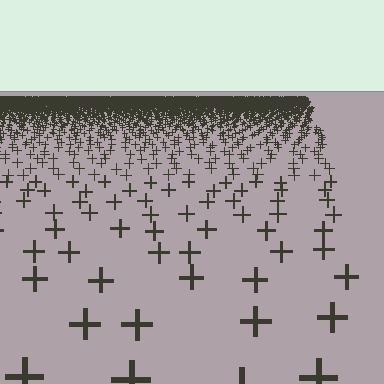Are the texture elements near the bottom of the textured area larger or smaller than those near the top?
Larger. Near the bottom, elements are closer to the viewer and appear at a bigger on-screen size.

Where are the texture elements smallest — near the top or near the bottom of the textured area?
Near the top.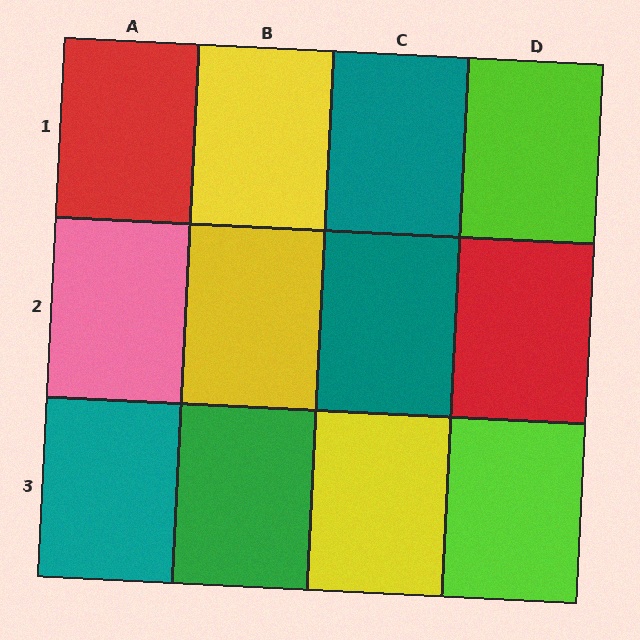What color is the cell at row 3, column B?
Green.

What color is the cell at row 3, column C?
Yellow.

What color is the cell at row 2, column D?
Red.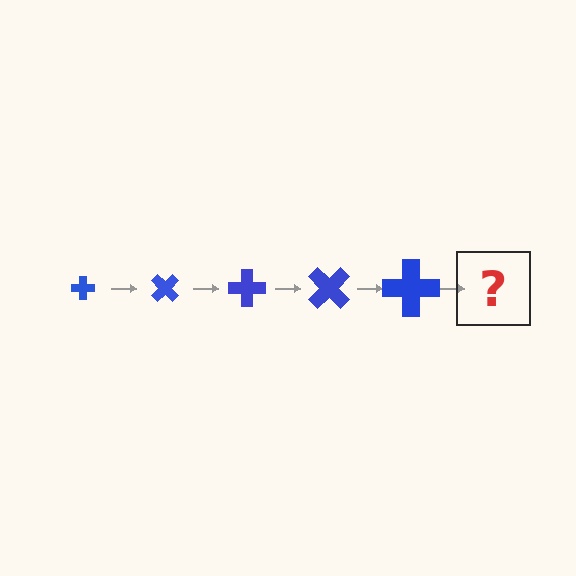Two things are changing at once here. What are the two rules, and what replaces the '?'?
The two rules are that the cross grows larger each step and it rotates 45 degrees each step. The '?' should be a cross, larger than the previous one and rotated 225 degrees from the start.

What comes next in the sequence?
The next element should be a cross, larger than the previous one and rotated 225 degrees from the start.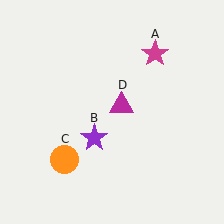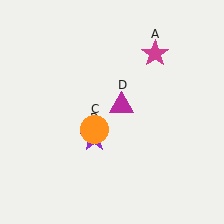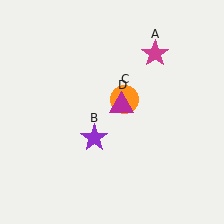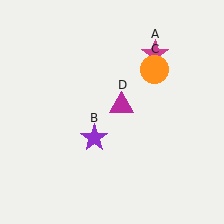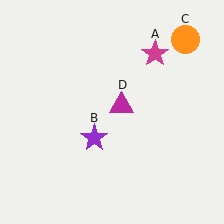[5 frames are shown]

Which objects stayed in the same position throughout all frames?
Magenta star (object A) and purple star (object B) and magenta triangle (object D) remained stationary.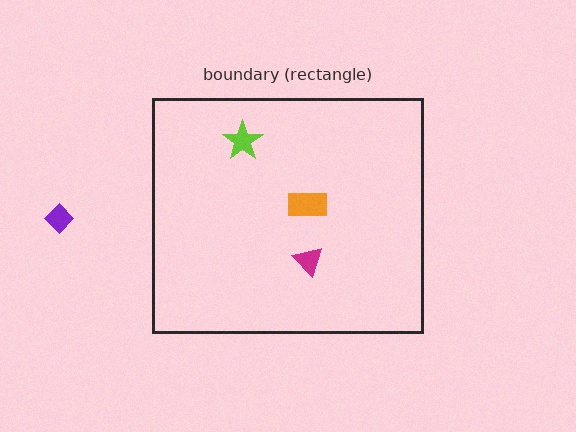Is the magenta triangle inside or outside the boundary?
Inside.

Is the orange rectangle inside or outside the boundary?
Inside.